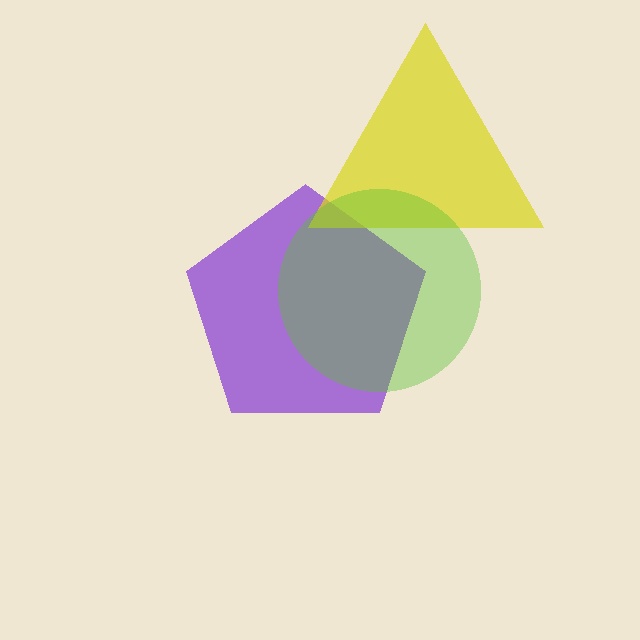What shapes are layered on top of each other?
The layered shapes are: a purple pentagon, a yellow triangle, a lime circle.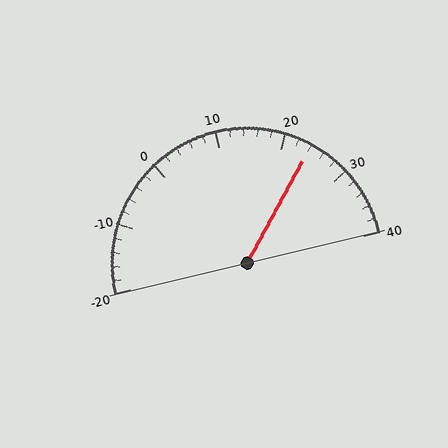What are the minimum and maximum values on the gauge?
The gauge ranges from -20 to 40.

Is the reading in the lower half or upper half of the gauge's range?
The reading is in the upper half of the range (-20 to 40).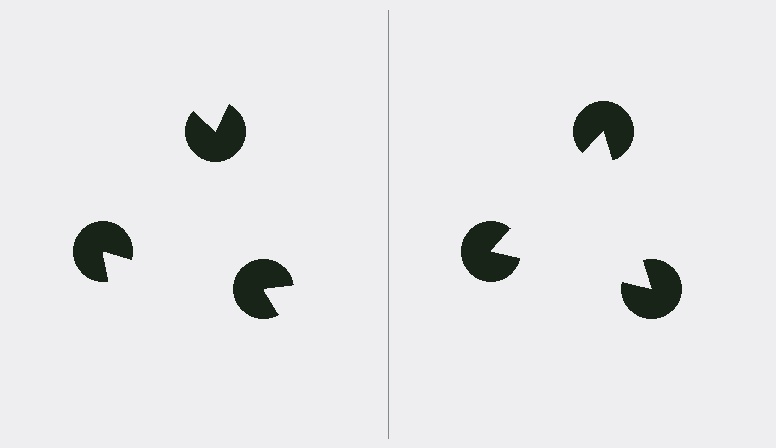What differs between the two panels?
The pac-man discs are positioned identically on both sides; only the wedge orientations differ. On the right they align to a triangle; on the left they are misaligned.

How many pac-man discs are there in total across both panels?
6 — 3 on each side.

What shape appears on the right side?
An illusory triangle.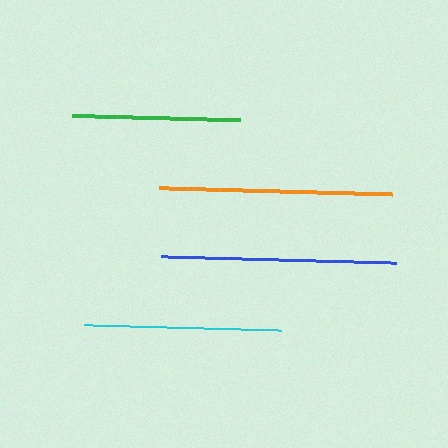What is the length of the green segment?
The green segment is approximately 168 pixels long.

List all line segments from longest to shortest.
From longest to shortest: blue, orange, cyan, green.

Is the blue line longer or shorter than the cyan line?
The blue line is longer than the cyan line.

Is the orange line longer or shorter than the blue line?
The blue line is longer than the orange line.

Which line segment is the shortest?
The green line is the shortest at approximately 168 pixels.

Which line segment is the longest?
The blue line is the longest at approximately 235 pixels.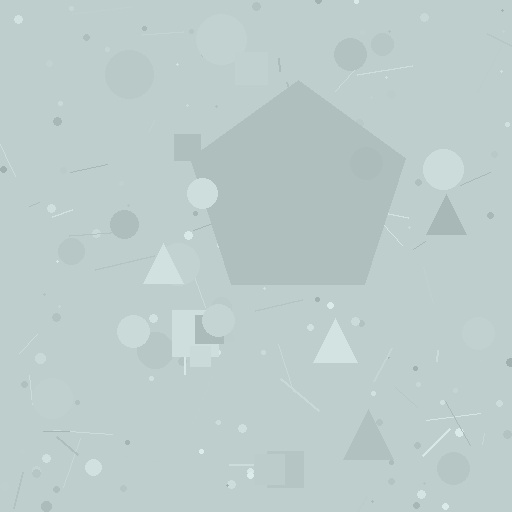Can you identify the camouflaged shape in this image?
The camouflaged shape is a pentagon.